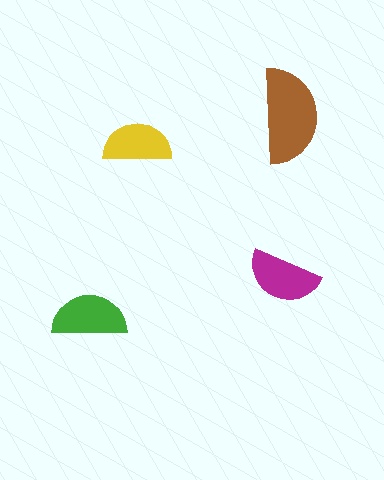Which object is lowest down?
The green semicircle is bottommost.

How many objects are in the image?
There are 4 objects in the image.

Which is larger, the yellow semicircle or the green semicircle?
The green one.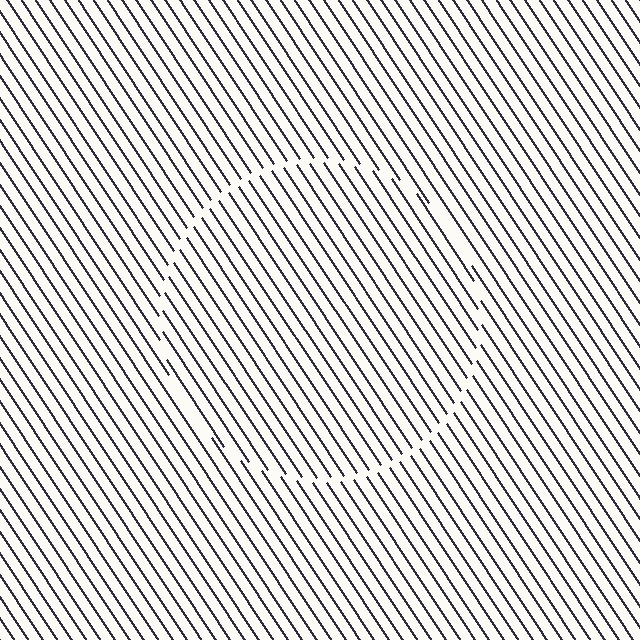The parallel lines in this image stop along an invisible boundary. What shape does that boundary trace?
An illusory circle. The interior of the shape contains the same grating, shifted by half a period — the contour is defined by the phase discontinuity where line-ends from the inner and outer gratings abut.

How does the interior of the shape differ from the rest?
The interior of the shape contains the same grating, shifted by half a period — the contour is defined by the phase discontinuity where line-ends from the inner and outer gratings abut.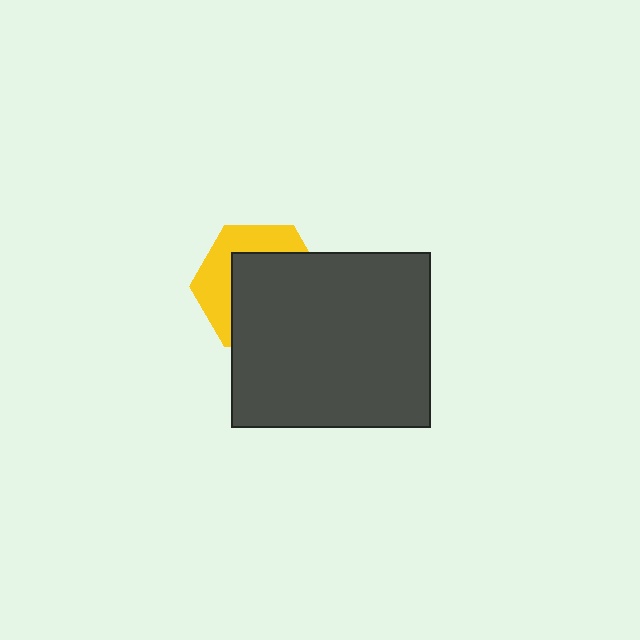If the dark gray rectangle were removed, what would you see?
You would see the complete yellow hexagon.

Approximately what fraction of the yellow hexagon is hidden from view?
Roughly 62% of the yellow hexagon is hidden behind the dark gray rectangle.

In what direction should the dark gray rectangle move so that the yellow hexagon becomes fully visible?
The dark gray rectangle should move toward the lower-right. That is the shortest direction to clear the overlap and leave the yellow hexagon fully visible.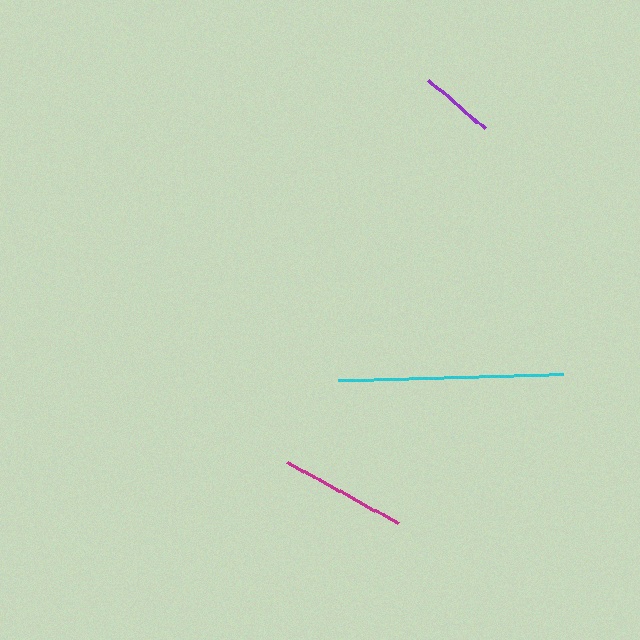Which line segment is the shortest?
The purple line is the shortest at approximately 74 pixels.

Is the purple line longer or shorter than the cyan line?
The cyan line is longer than the purple line.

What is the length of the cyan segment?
The cyan segment is approximately 225 pixels long.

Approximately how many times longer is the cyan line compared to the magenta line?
The cyan line is approximately 1.8 times the length of the magenta line.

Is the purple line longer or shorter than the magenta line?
The magenta line is longer than the purple line.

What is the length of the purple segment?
The purple segment is approximately 74 pixels long.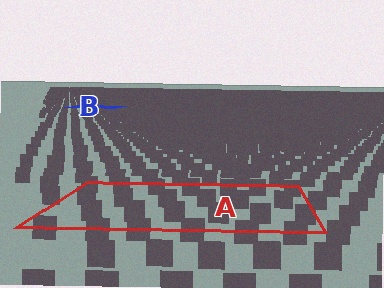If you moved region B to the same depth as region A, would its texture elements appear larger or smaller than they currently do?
They would appear larger. At a closer depth, the same texture elements are projected at a bigger on-screen size.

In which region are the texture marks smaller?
The texture marks are smaller in region B, because it is farther away.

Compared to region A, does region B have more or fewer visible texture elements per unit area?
Region B has more texture elements per unit area — they are packed more densely because it is farther away.